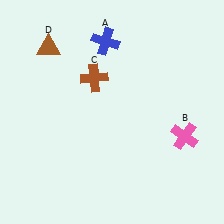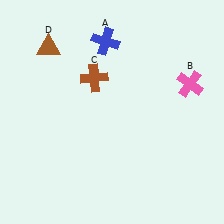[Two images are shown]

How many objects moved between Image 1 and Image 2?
1 object moved between the two images.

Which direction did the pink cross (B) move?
The pink cross (B) moved up.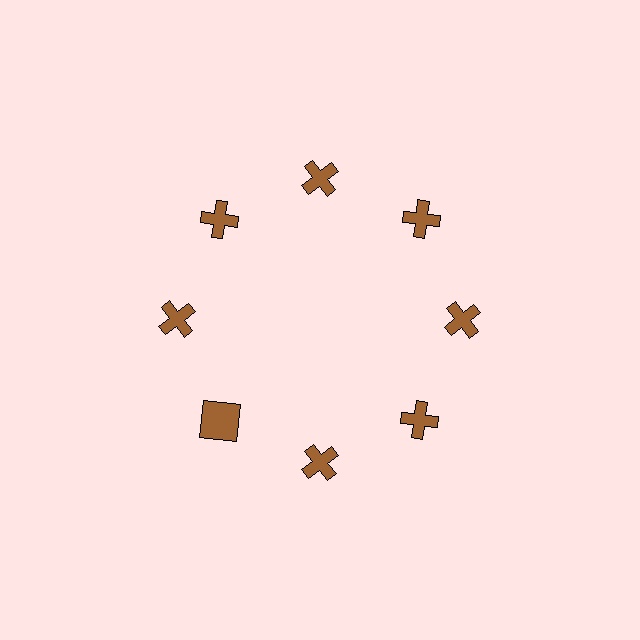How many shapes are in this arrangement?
There are 8 shapes arranged in a ring pattern.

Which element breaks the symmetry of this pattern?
The brown square at roughly the 8 o'clock position breaks the symmetry. All other shapes are brown crosses.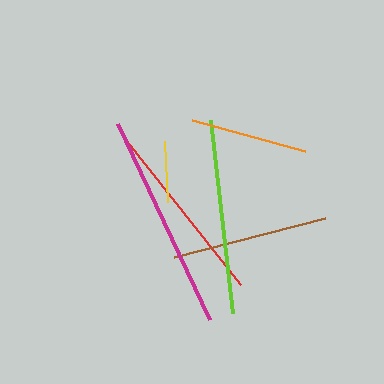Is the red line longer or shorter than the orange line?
The red line is longer than the orange line.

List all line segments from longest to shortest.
From longest to shortest: magenta, lime, red, brown, orange, yellow.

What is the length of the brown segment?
The brown segment is approximately 155 pixels long.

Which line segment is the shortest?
The yellow line is the shortest at approximately 61 pixels.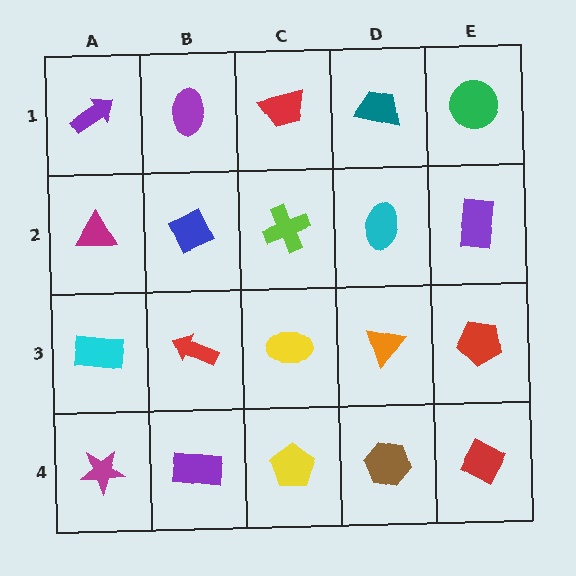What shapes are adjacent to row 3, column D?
A cyan ellipse (row 2, column D), a brown hexagon (row 4, column D), a yellow ellipse (row 3, column C), a red pentagon (row 3, column E).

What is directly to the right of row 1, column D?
A green circle.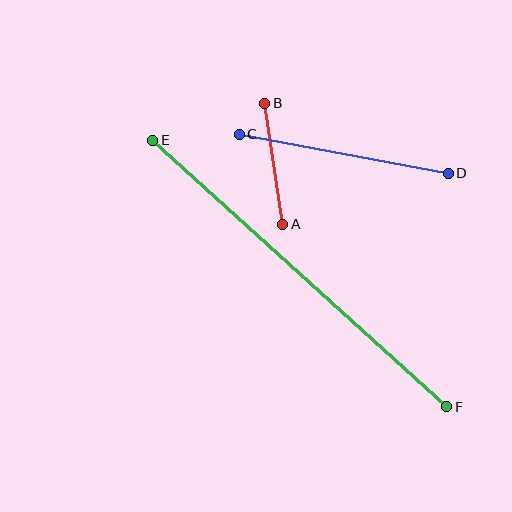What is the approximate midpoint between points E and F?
The midpoint is at approximately (300, 273) pixels.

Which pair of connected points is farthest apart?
Points E and F are farthest apart.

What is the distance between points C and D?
The distance is approximately 212 pixels.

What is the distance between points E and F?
The distance is approximately 397 pixels.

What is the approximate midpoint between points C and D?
The midpoint is at approximately (344, 154) pixels.